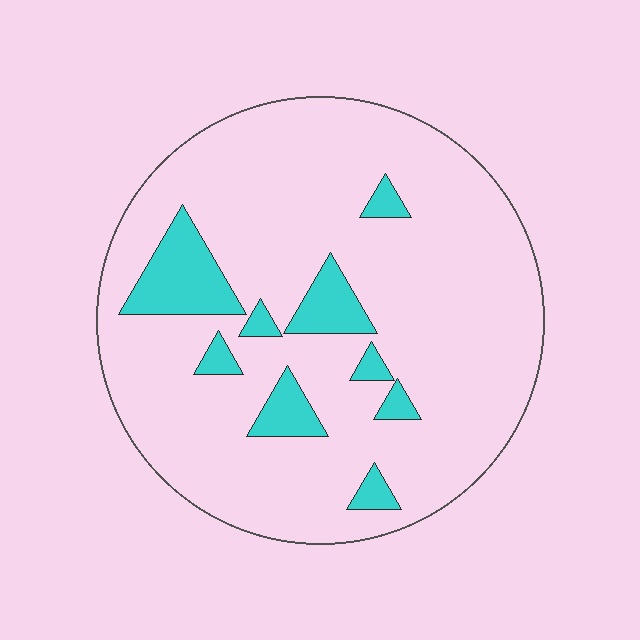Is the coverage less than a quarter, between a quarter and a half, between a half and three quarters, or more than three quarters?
Less than a quarter.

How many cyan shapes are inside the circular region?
9.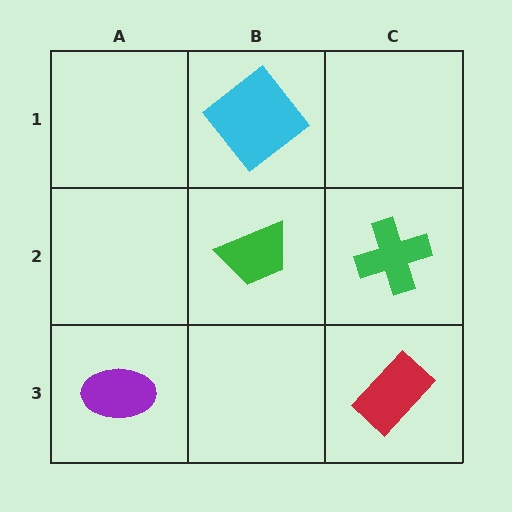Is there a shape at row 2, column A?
No, that cell is empty.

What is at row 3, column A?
A purple ellipse.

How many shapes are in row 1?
1 shape.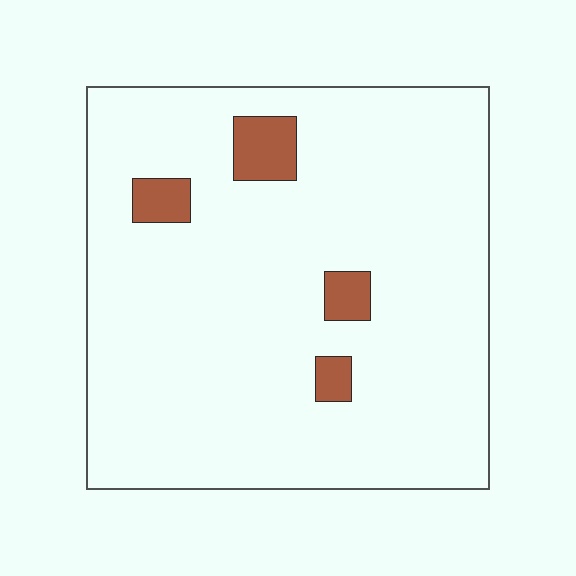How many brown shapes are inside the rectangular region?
4.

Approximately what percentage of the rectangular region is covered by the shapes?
Approximately 5%.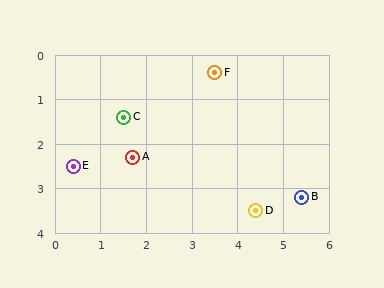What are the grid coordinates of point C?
Point C is at approximately (1.5, 1.4).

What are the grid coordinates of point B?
Point B is at approximately (5.4, 3.2).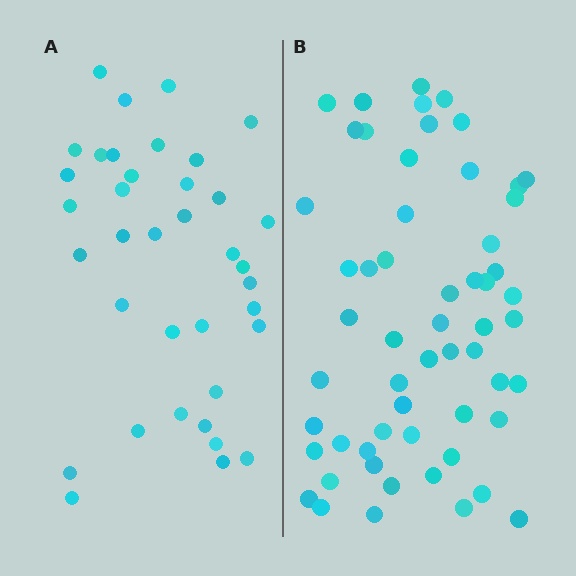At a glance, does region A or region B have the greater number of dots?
Region B (the right region) has more dots.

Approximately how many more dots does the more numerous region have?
Region B has approximately 20 more dots than region A.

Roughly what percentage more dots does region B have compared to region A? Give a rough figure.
About 55% more.